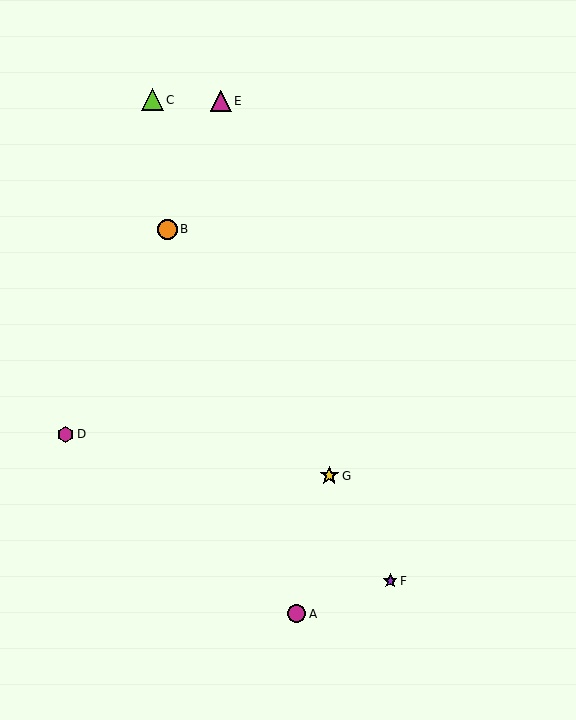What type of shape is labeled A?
Shape A is a magenta circle.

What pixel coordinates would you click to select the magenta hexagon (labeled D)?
Click at (66, 434) to select the magenta hexagon D.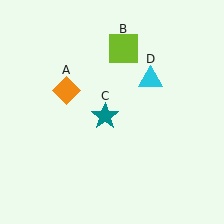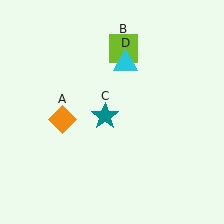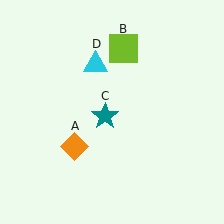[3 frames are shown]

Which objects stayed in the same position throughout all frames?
Lime square (object B) and teal star (object C) remained stationary.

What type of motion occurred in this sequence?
The orange diamond (object A), cyan triangle (object D) rotated counterclockwise around the center of the scene.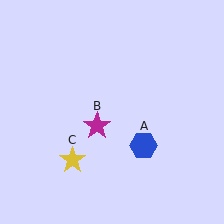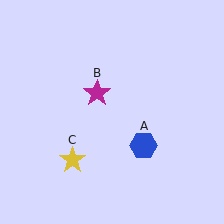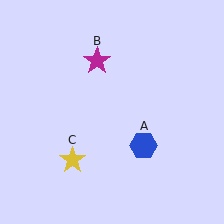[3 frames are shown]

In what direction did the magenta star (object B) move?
The magenta star (object B) moved up.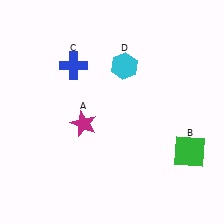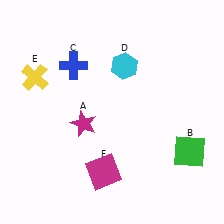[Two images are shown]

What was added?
A yellow cross (E), a magenta square (F) were added in Image 2.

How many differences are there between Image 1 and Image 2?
There are 2 differences between the two images.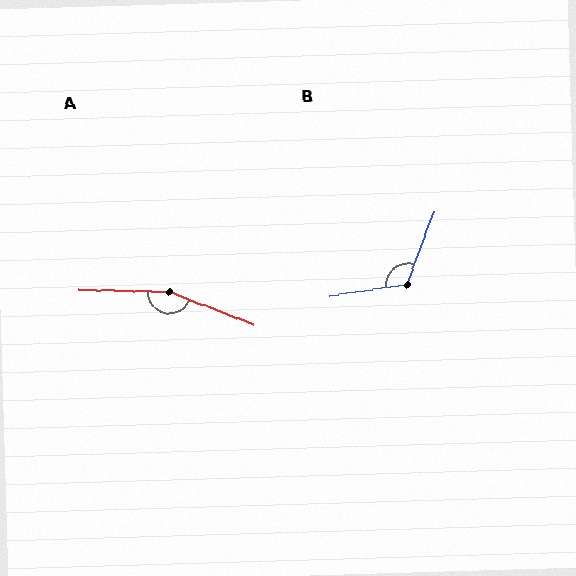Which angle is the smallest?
B, at approximately 120 degrees.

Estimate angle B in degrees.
Approximately 120 degrees.